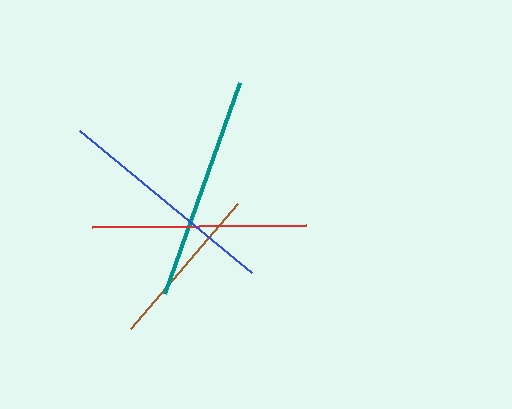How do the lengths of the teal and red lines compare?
The teal and red lines are approximately the same length.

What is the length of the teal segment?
The teal segment is approximately 224 pixels long.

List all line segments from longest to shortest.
From longest to shortest: teal, blue, red, brown.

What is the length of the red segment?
The red segment is approximately 214 pixels long.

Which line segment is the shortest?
The brown line is the shortest at approximately 164 pixels.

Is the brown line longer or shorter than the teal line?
The teal line is longer than the brown line.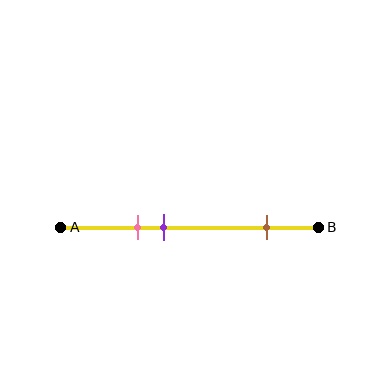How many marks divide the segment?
There are 3 marks dividing the segment.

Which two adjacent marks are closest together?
The pink and purple marks are the closest adjacent pair.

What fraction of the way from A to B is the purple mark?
The purple mark is approximately 40% (0.4) of the way from A to B.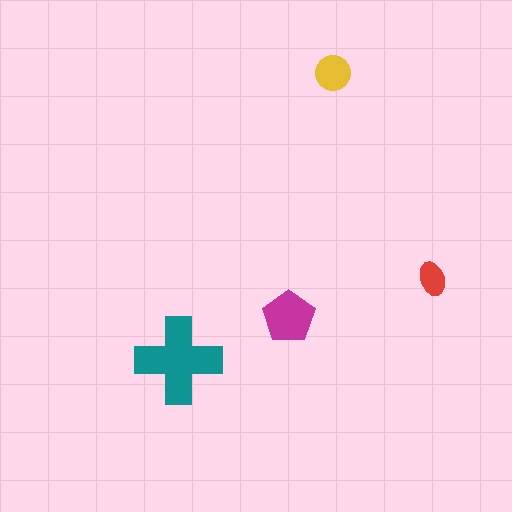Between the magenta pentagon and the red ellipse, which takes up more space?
The magenta pentagon.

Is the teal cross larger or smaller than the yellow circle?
Larger.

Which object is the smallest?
The red ellipse.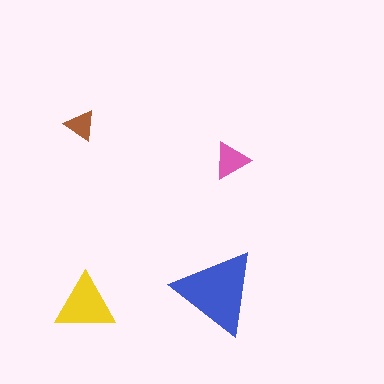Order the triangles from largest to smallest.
the blue one, the yellow one, the pink one, the brown one.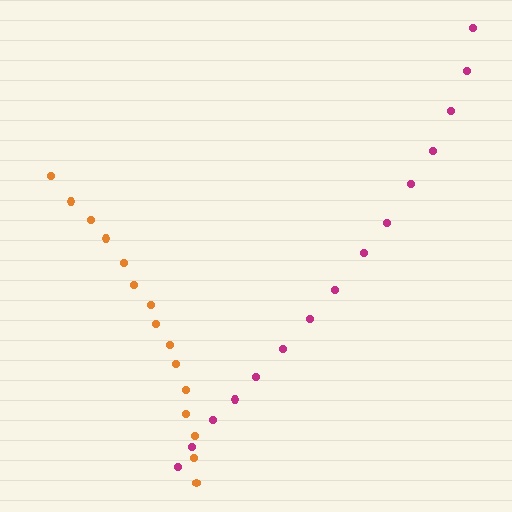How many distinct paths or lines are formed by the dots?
There are 2 distinct paths.